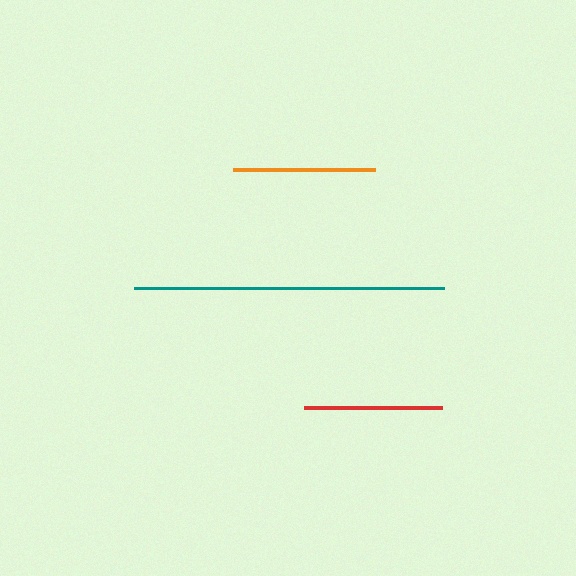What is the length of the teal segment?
The teal segment is approximately 310 pixels long.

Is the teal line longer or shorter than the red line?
The teal line is longer than the red line.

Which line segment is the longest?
The teal line is the longest at approximately 310 pixels.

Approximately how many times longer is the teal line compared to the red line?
The teal line is approximately 2.3 times the length of the red line.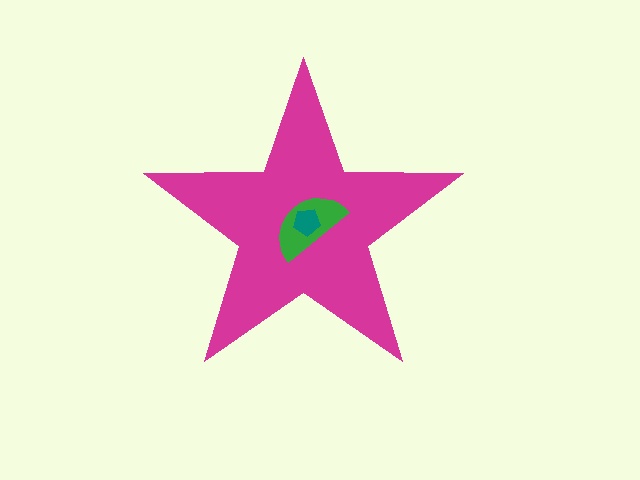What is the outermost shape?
The magenta star.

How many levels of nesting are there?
3.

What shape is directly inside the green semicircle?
The teal pentagon.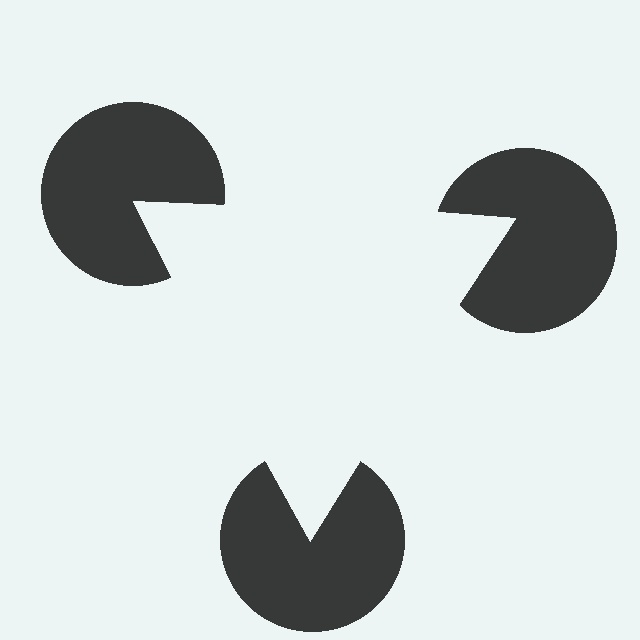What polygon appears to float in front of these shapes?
An illusory triangle — its edges are inferred from the aligned wedge cuts in the pac-man discs, not physically drawn.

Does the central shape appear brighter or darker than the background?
It typically appears slightly brighter than the background, even though no actual brightness change is drawn.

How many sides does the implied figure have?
3 sides.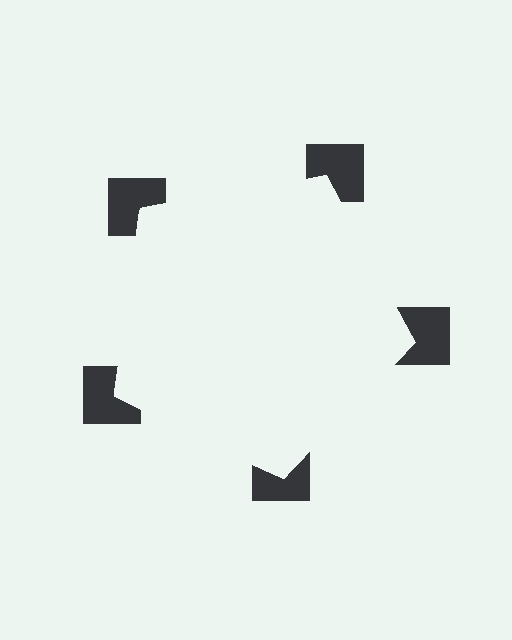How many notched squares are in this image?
There are 5 — one at each vertex of the illusory pentagon.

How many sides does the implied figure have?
5 sides.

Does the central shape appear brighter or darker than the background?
It typically appears slightly brighter than the background, even though no actual brightness change is drawn.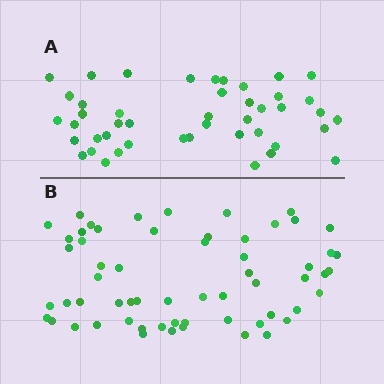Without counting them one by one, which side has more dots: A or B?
Region B (the bottom region) has more dots.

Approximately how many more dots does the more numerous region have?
Region B has approximately 15 more dots than region A.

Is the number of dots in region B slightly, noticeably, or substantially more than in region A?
Region B has noticeably more, but not dramatically so. The ratio is roughly 1.3 to 1.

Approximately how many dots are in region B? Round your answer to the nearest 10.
About 60 dots.